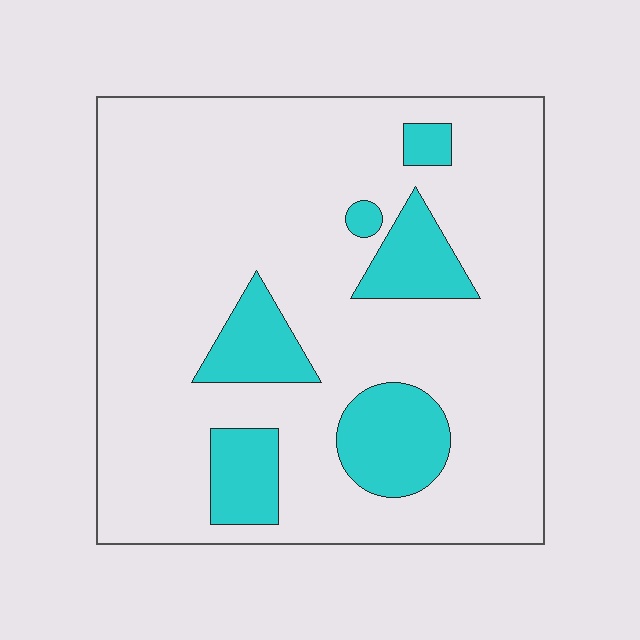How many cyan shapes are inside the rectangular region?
6.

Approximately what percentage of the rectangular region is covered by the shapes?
Approximately 20%.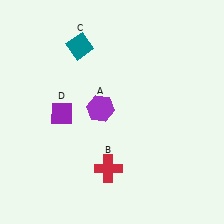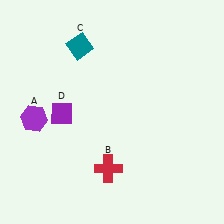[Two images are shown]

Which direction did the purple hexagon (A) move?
The purple hexagon (A) moved left.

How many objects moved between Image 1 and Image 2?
1 object moved between the two images.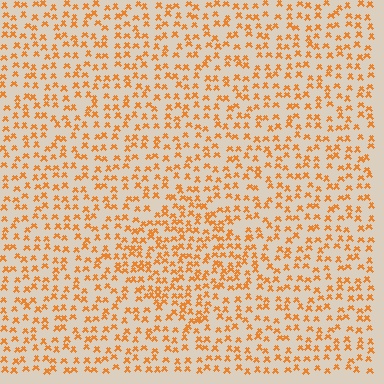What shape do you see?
I see a diamond.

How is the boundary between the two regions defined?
The boundary is defined by a change in element density (approximately 1.6x ratio). All elements are the same color, size, and shape.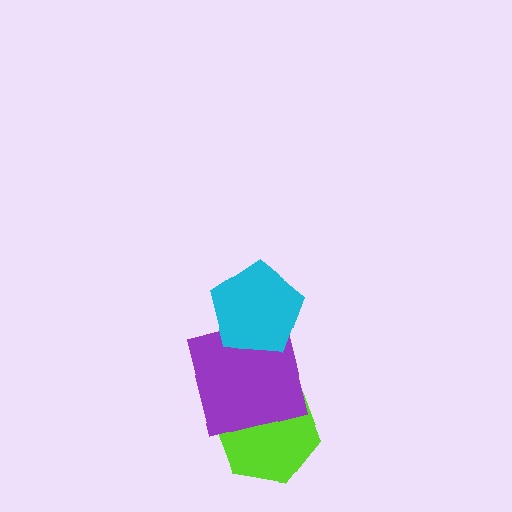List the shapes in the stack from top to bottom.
From top to bottom: the cyan pentagon, the purple square, the lime hexagon.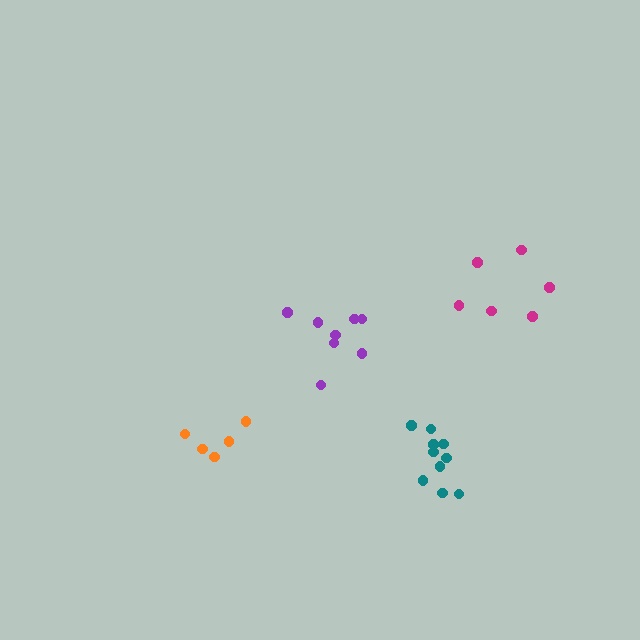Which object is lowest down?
The teal cluster is bottommost.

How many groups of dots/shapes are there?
There are 4 groups.